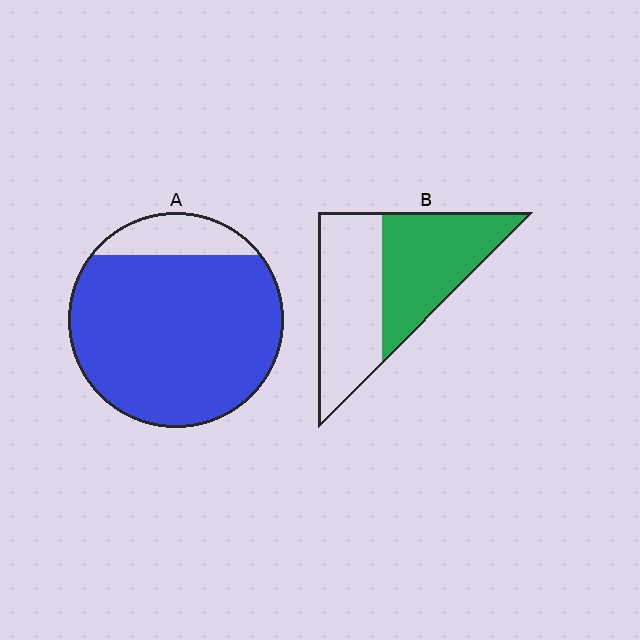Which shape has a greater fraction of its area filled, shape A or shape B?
Shape A.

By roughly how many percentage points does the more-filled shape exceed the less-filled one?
By roughly 35 percentage points (A over B).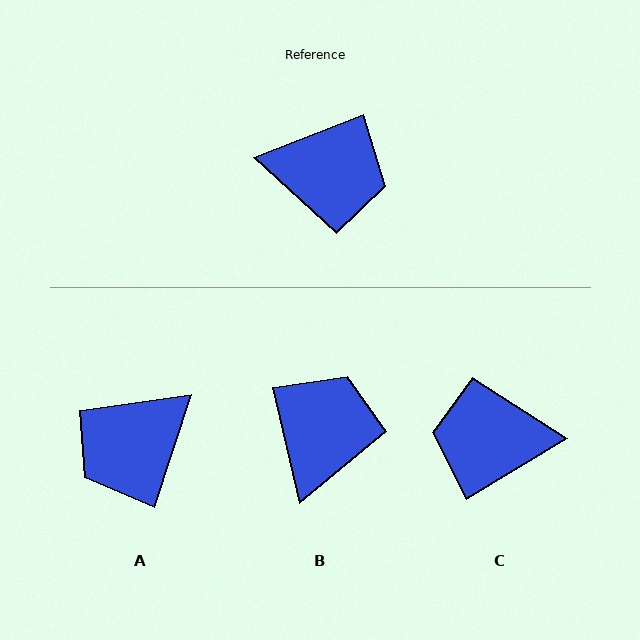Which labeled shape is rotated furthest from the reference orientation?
C, about 170 degrees away.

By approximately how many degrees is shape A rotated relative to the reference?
Approximately 130 degrees clockwise.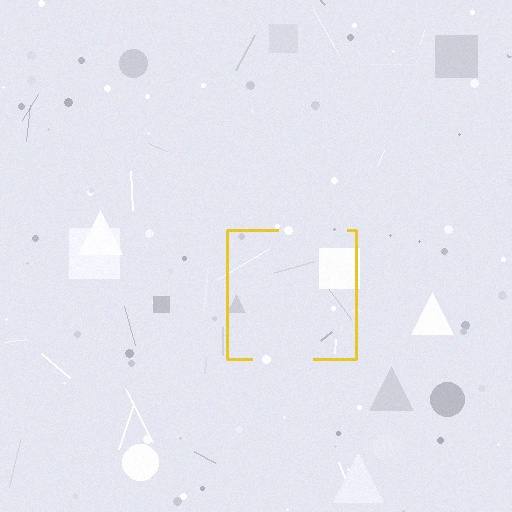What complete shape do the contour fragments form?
The contour fragments form a square.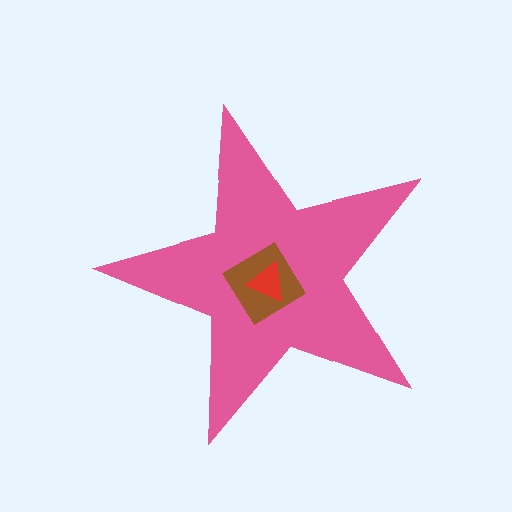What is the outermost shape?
The pink star.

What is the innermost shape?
The red triangle.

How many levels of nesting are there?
3.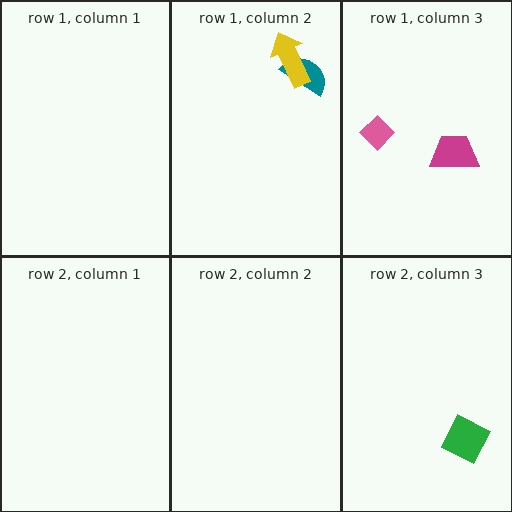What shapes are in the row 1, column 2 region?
The teal semicircle, the yellow arrow.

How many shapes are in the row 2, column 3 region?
1.